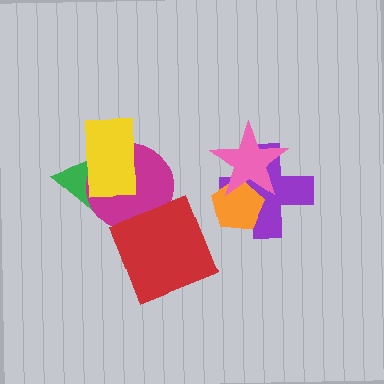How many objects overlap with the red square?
1 object overlaps with the red square.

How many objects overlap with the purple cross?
2 objects overlap with the purple cross.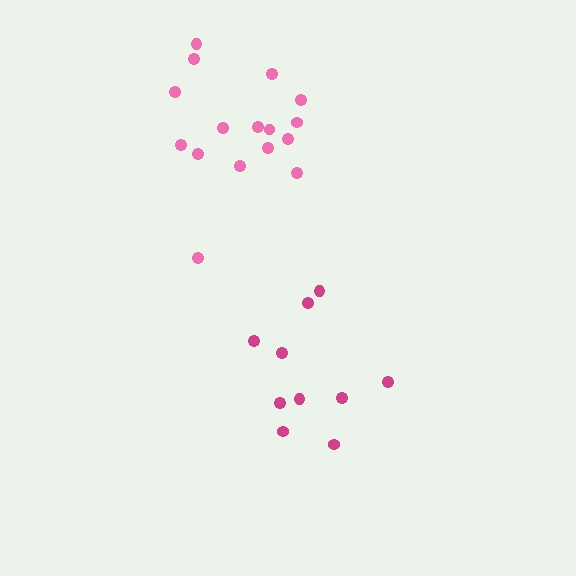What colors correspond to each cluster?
The clusters are colored: magenta, pink.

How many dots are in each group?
Group 1: 10 dots, Group 2: 16 dots (26 total).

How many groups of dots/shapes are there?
There are 2 groups.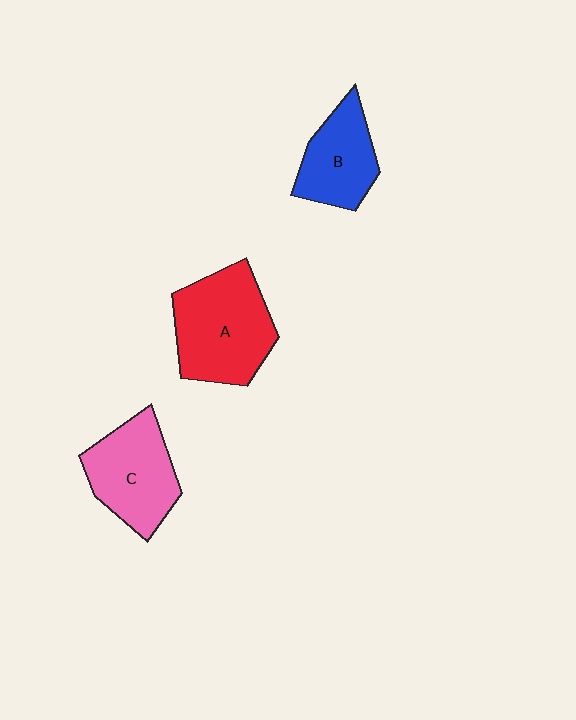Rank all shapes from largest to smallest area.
From largest to smallest: A (red), C (pink), B (blue).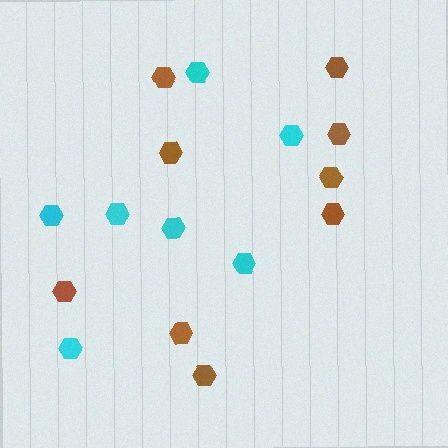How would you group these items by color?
There are 2 groups: one group of cyan hexagons (7) and one group of brown hexagons (9).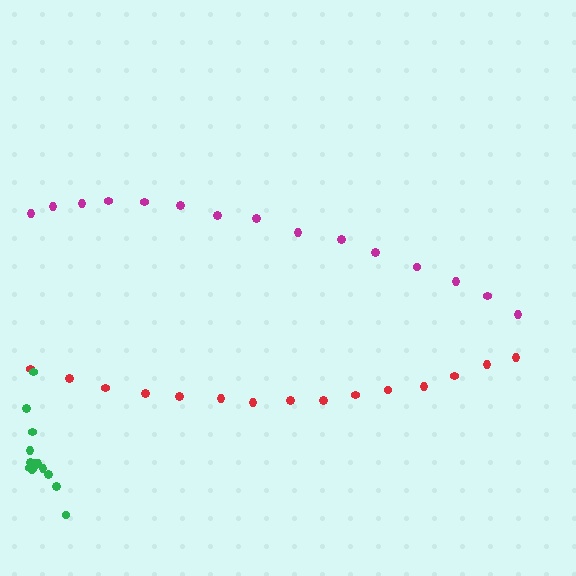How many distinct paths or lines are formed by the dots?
There are 3 distinct paths.